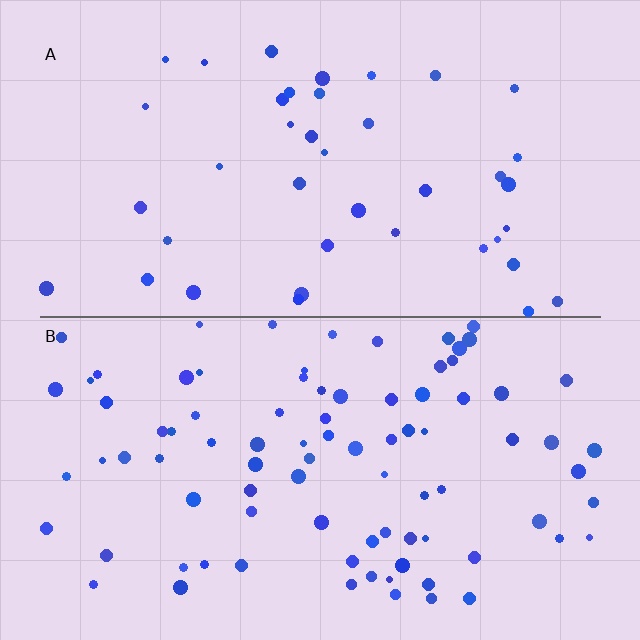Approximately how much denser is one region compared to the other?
Approximately 2.2× — region B over region A.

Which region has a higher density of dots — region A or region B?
B (the bottom).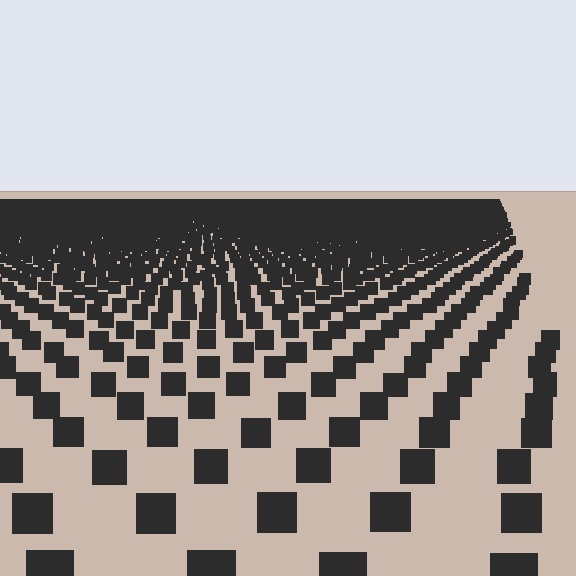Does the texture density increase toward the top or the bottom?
Density increases toward the top.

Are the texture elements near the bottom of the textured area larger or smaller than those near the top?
Larger. Near the bottom, elements are closer to the viewer and appear at a bigger on-screen size.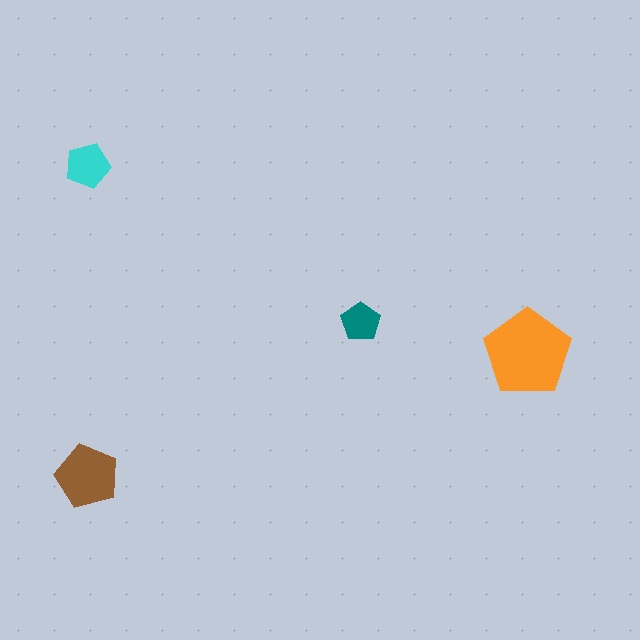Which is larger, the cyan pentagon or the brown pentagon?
The brown one.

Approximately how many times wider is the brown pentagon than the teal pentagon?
About 1.5 times wider.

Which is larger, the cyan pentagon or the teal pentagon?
The cyan one.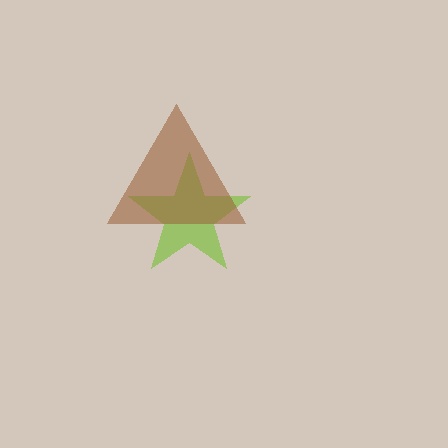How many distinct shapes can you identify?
There are 2 distinct shapes: a lime star, a brown triangle.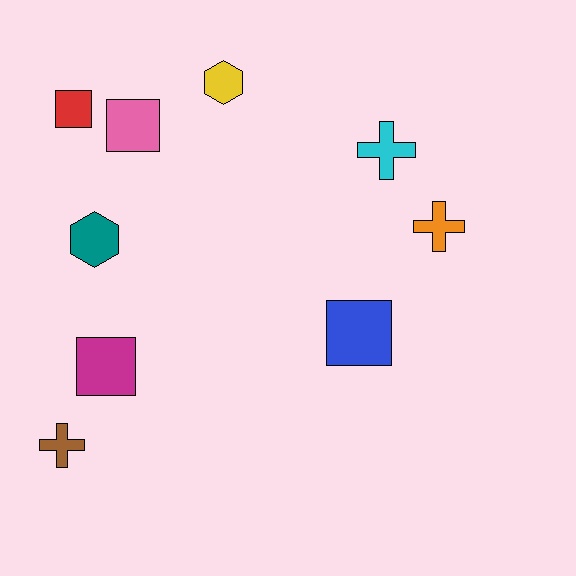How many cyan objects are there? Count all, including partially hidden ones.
There is 1 cyan object.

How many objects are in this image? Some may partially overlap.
There are 9 objects.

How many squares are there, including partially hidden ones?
There are 4 squares.